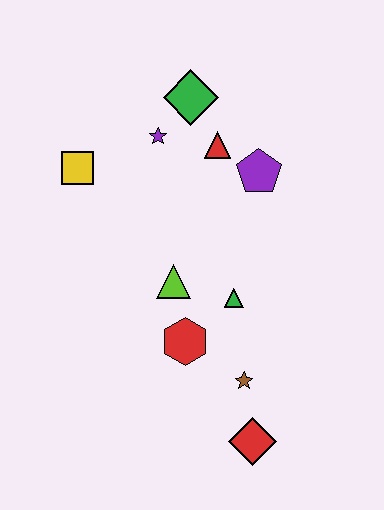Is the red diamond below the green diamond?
Yes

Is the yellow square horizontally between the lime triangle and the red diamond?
No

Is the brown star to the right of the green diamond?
Yes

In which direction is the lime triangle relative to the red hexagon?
The lime triangle is above the red hexagon.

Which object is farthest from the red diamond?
The green diamond is farthest from the red diamond.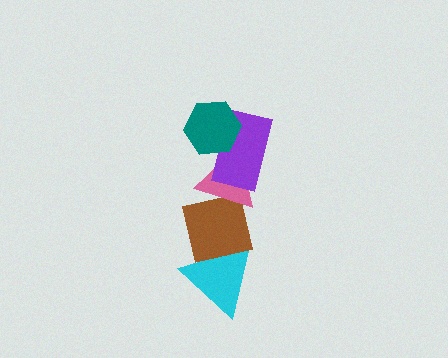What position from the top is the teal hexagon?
The teal hexagon is 1st from the top.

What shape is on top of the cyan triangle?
The brown square is on top of the cyan triangle.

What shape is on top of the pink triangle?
The purple rectangle is on top of the pink triangle.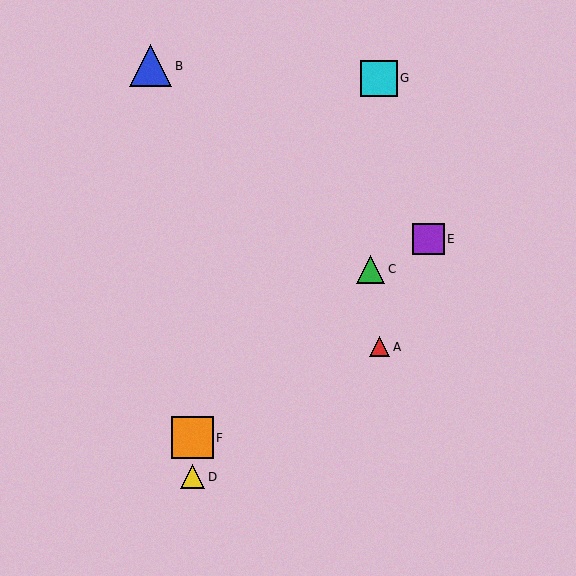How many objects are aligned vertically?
2 objects (D, F) are aligned vertically.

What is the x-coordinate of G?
Object G is at x≈379.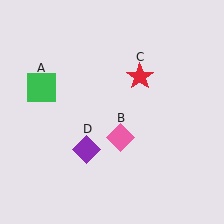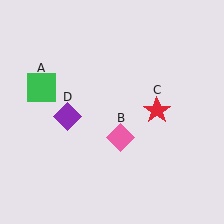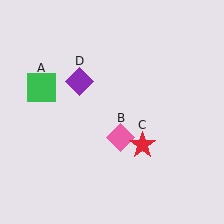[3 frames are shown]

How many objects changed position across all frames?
2 objects changed position: red star (object C), purple diamond (object D).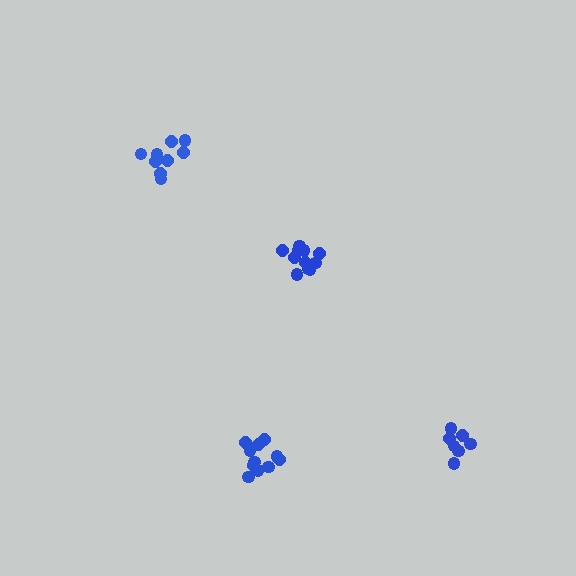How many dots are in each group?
Group 1: 9 dots, Group 2: 11 dots, Group 3: 7 dots, Group 4: 12 dots (39 total).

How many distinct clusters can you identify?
There are 4 distinct clusters.